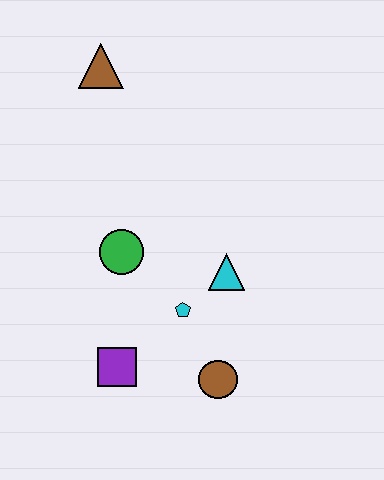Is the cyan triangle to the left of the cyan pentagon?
No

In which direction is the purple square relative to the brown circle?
The purple square is to the left of the brown circle.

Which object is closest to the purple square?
The cyan pentagon is closest to the purple square.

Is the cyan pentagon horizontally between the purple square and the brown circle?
Yes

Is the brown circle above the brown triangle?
No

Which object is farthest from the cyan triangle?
The brown triangle is farthest from the cyan triangle.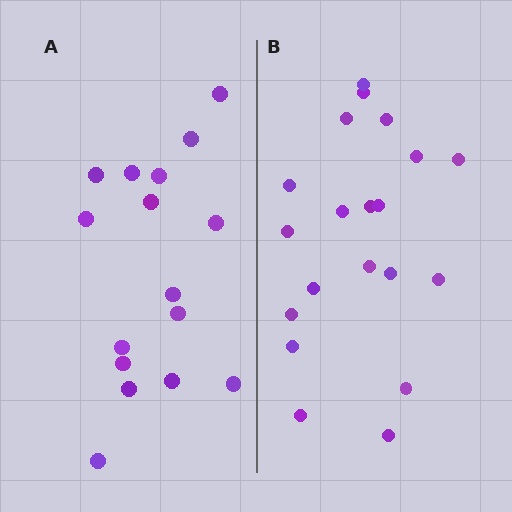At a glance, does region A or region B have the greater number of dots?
Region B (the right region) has more dots.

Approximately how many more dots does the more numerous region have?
Region B has about 4 more dots than region A.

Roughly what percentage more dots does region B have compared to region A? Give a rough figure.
About 25% more.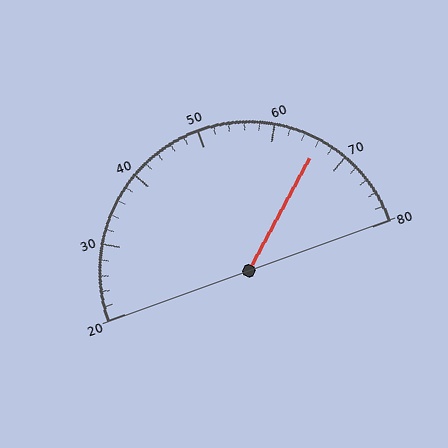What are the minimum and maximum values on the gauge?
The gauge ranges from 20 to 80.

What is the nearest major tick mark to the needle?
The nearest major tick mark is 70.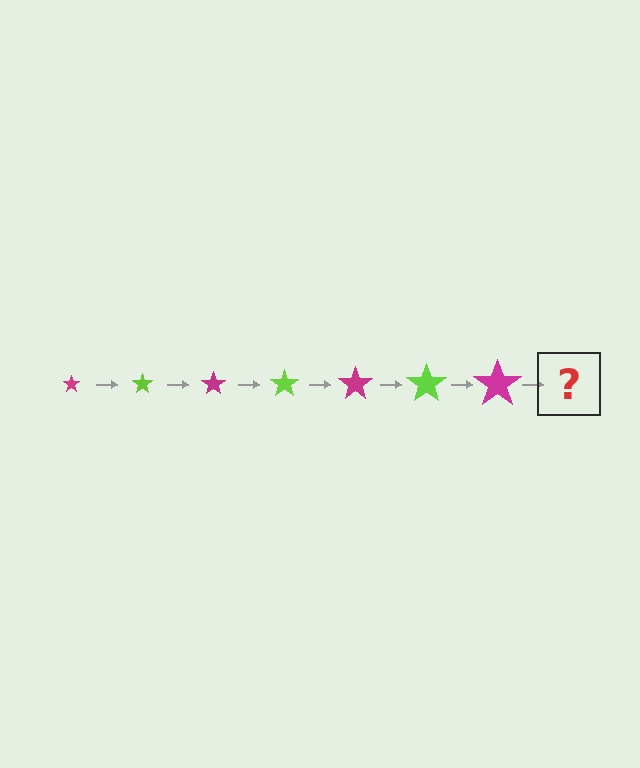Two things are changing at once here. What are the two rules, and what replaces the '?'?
The two rules are that the star grows larger each step and the color cycles through magenta and lime. The '?' should be a lime star, larger than the previous one.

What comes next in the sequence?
The next element should be a lime star, larger than the previous one.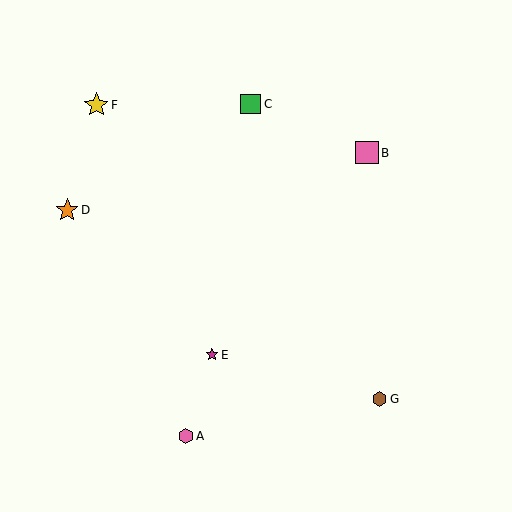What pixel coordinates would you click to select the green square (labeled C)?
Click at (251, 104) to select the green square C.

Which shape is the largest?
The yellow star (labeled F) is the largest.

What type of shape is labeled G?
Shape G is a brown hexagon.